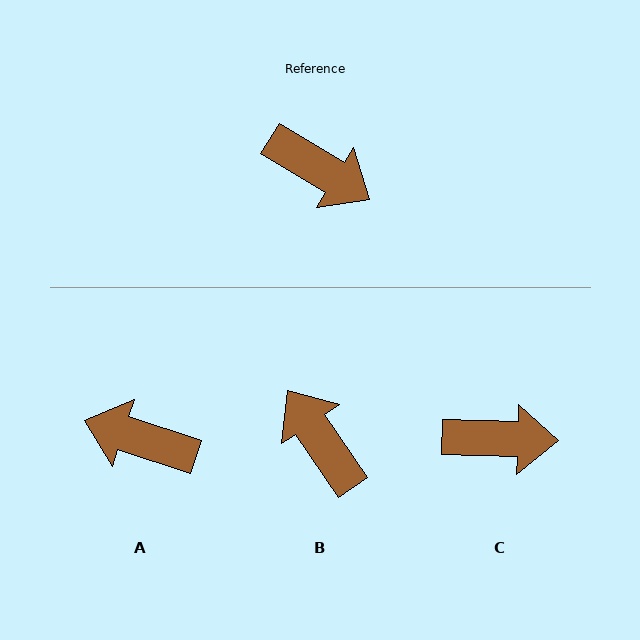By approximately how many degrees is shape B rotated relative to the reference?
Approximately 155 degrees counter-clockwise.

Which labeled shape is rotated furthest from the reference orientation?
A, about 167 degrees away.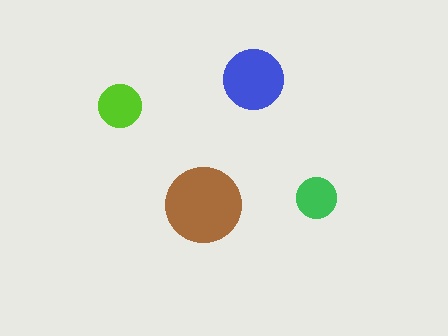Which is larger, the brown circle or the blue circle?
The brown one.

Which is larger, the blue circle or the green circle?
The blue one.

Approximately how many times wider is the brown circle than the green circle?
About 2 times wider.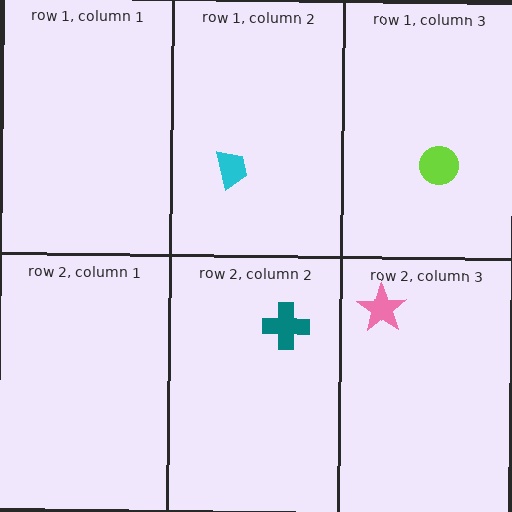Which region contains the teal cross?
The row 2, column 2 region.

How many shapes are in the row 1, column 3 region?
1.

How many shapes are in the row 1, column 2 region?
1.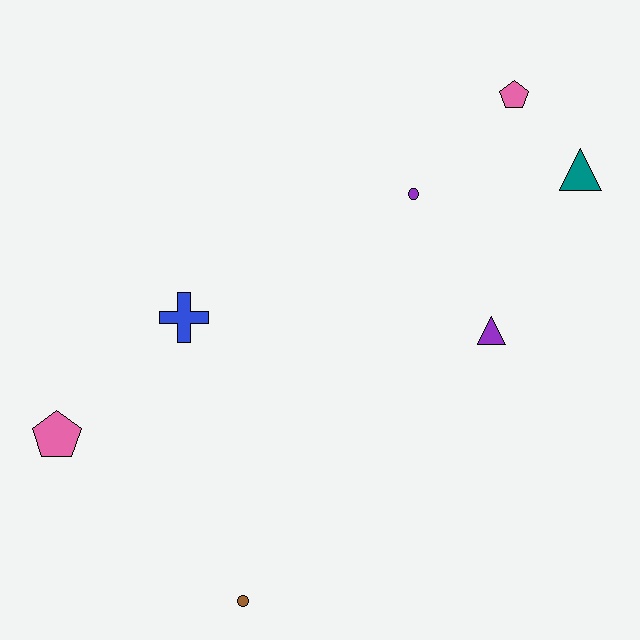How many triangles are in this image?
There are 2 triangles.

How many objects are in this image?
There are 7 objects.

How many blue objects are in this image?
There is 1 blue object.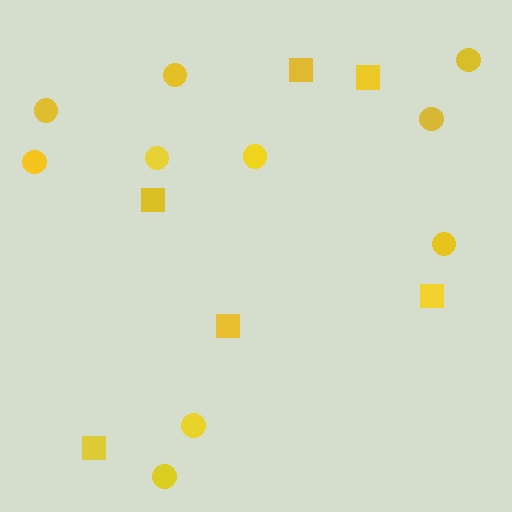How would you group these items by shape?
There are 2 groups: one group of circles (10) and one group of squares (6).